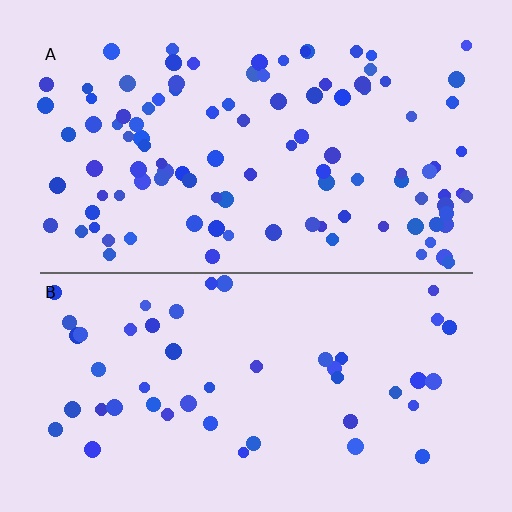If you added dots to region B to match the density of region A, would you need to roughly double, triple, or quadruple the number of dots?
Approximately double.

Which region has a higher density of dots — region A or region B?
A (the top).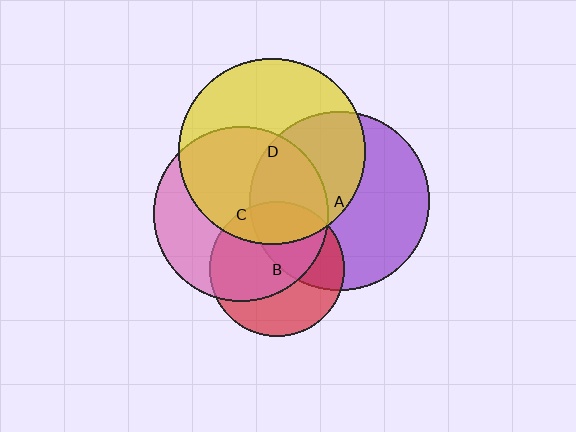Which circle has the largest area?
Circle D (yellow).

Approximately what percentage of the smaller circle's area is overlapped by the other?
Approximately 45%.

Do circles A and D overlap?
Yes.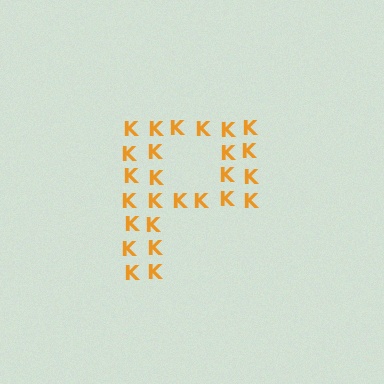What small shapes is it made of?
It is made of small letter K's.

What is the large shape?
The large shape is the letter P.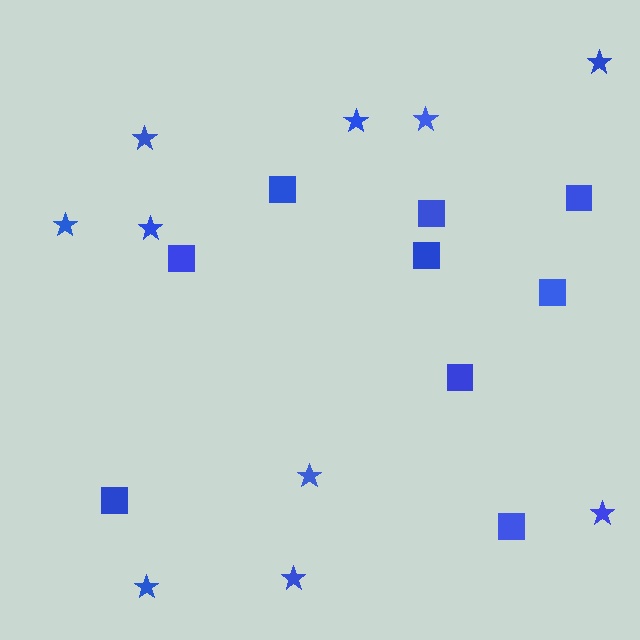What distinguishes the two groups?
There are 2 groups: one group of stars (10) and one group of squares (9).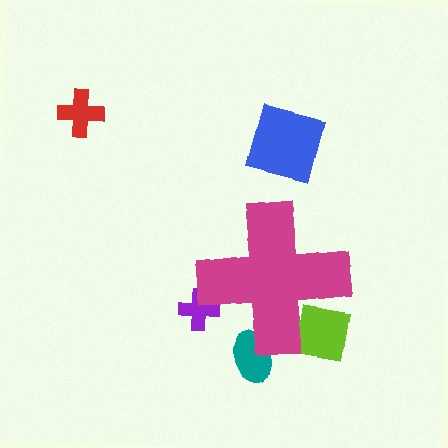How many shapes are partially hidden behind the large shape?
3 shapes are partially hidden.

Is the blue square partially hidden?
No, the blue square is fully visible.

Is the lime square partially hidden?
Yes, the lime square is partially hidden behind the magenta cross.